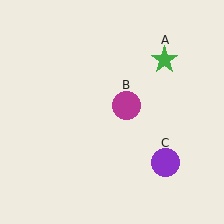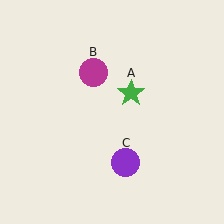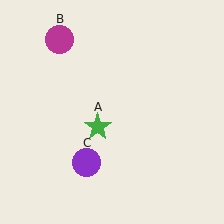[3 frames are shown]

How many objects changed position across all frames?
3 objects changed position: green star (object A), magenta circle (object B), purple circle (object C).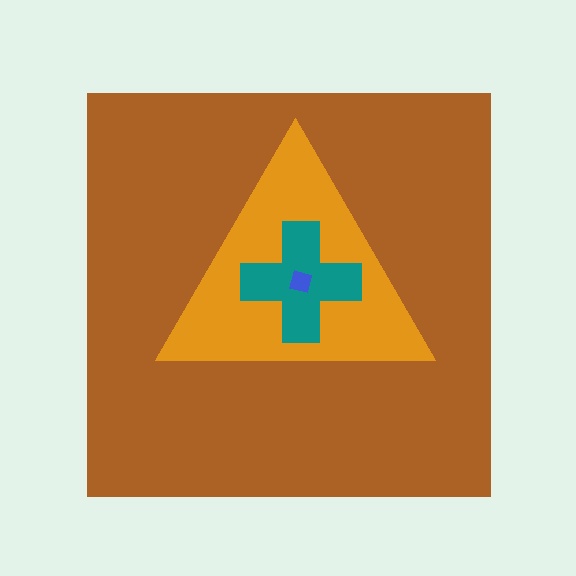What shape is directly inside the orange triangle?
The teal cross.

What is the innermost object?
The blue square.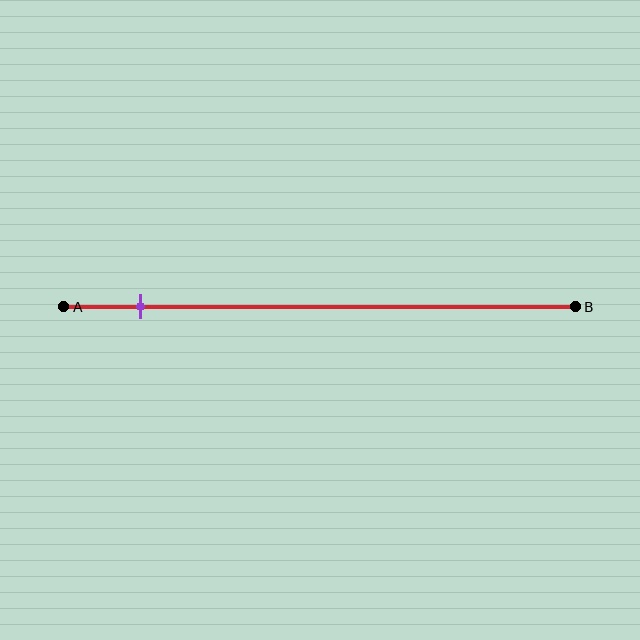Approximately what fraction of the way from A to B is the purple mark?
The purple mark is approximately 15% of the way from A to B.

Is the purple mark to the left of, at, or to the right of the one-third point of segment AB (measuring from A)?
The purple mark is to the left of the one-third point of segment AB.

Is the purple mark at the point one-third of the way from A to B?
No, the mark is at about 15% from A, not at the 33% one-third point.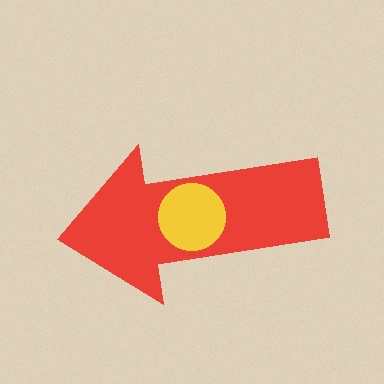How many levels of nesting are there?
2.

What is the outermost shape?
The red arrow.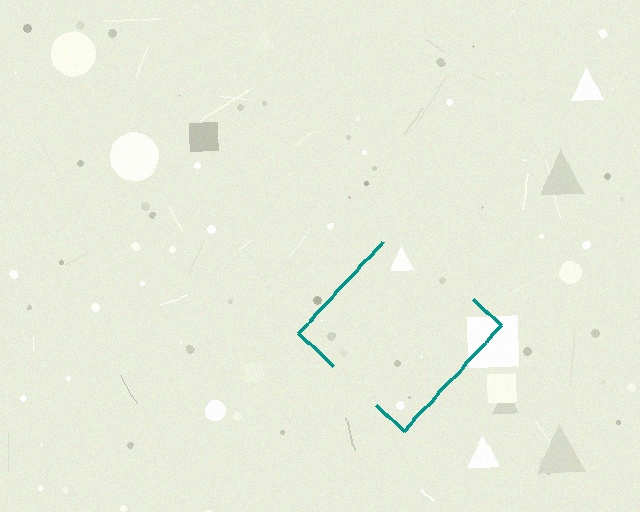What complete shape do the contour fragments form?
The contour fragments form a diamond.